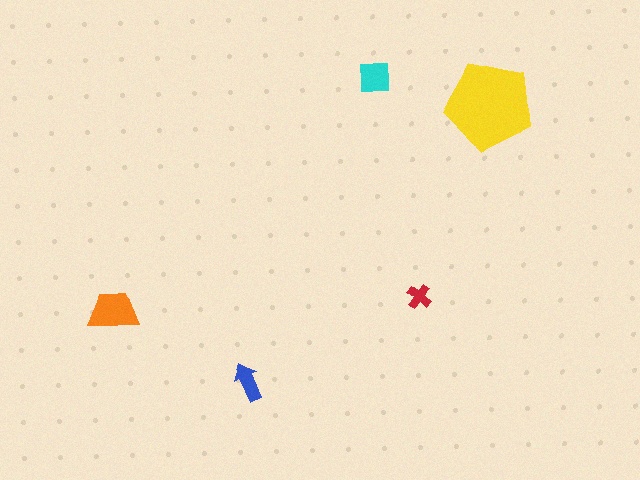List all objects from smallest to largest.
The red cross, the blue arrow, the cyan square, the orange trapezoid, the yellow pentagon.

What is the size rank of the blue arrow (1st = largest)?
4th.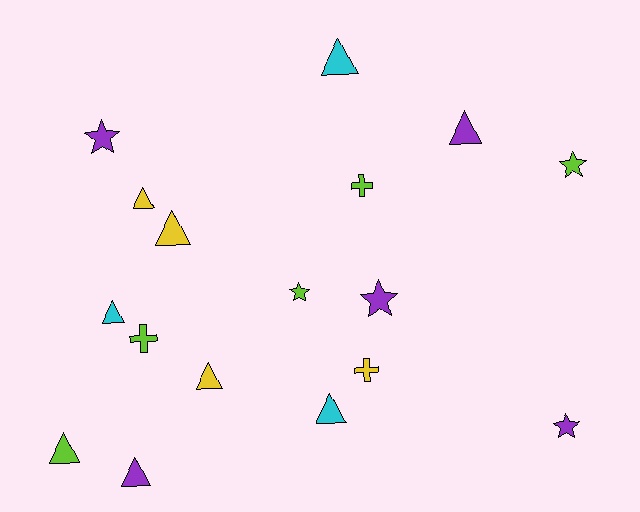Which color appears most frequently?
Lime, with 5 objects.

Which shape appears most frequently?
Triangle, with 9 objects.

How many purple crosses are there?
There are no purple crosses.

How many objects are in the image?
There are 17 objects.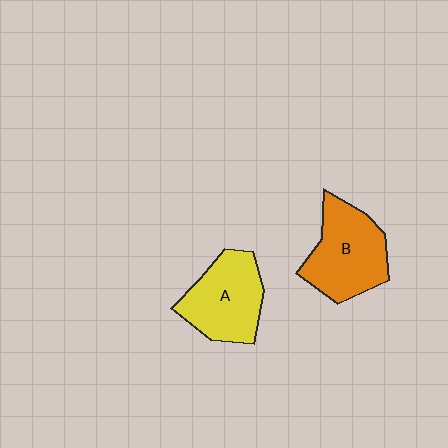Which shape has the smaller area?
Shape A (yellow).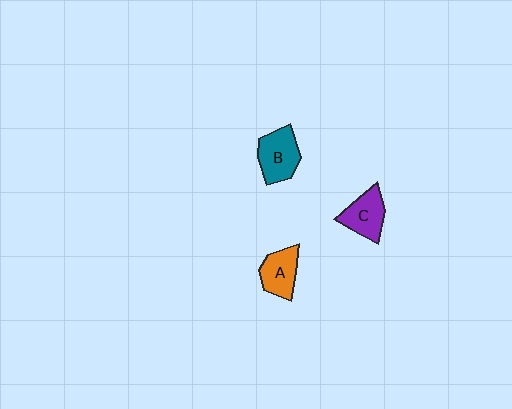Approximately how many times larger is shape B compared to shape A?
Approximately 1.2 times.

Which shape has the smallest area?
Shape A (orange).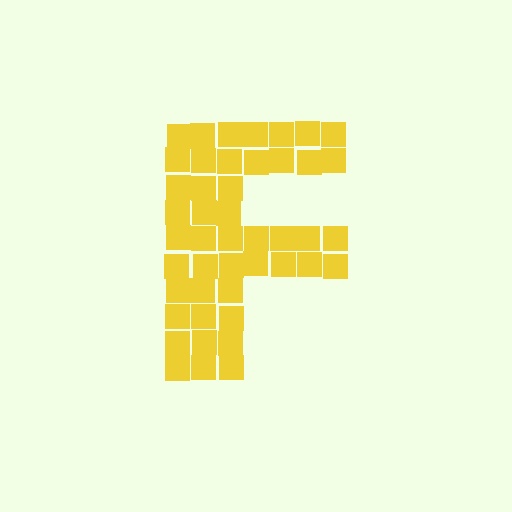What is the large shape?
The large shape is the letter F.